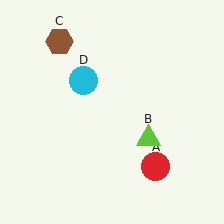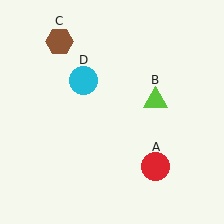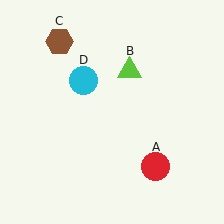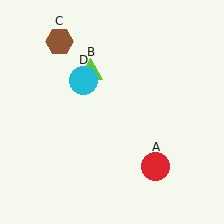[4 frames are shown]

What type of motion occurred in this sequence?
The lime triangle (object B) rotated counterclockwise around the center of the scene.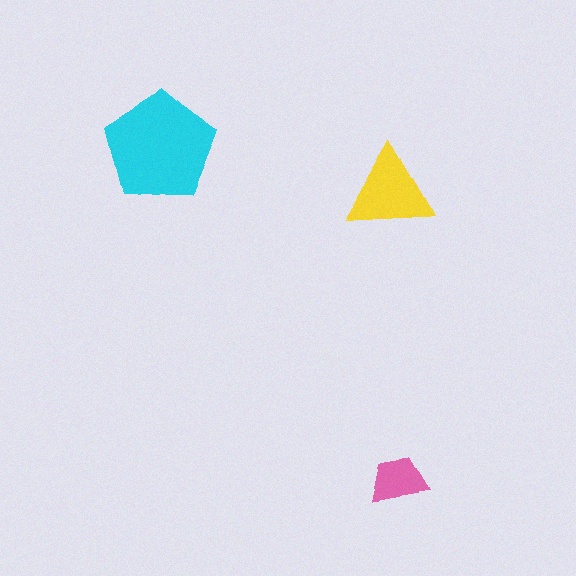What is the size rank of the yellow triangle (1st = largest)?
2nd.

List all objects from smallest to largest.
The pink trapezoid, the yellow triangle, the cyan pentagon.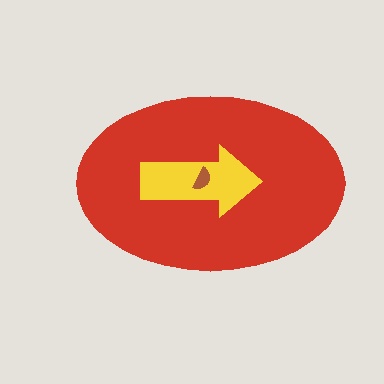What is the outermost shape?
The red ellipse.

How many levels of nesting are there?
3.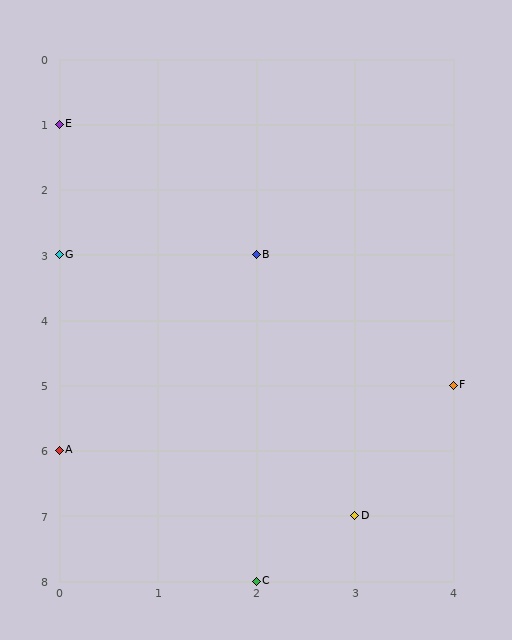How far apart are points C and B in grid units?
Points C and B are 5 rows apart.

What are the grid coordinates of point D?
Point D is at grid coordinates (3, 7).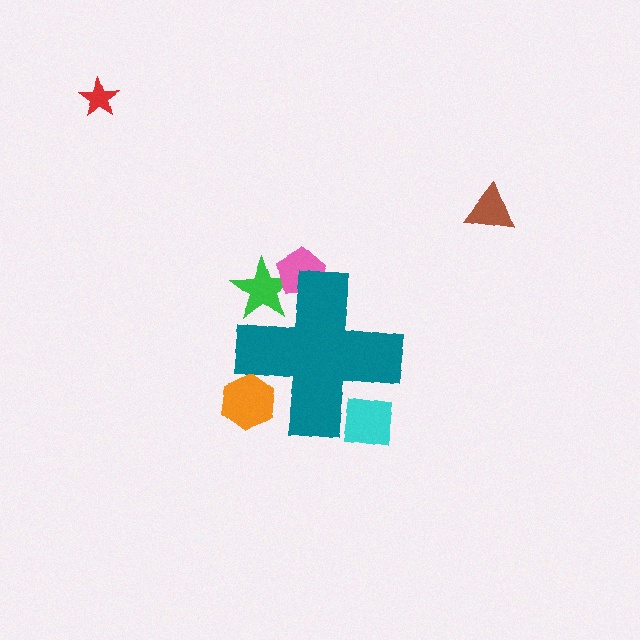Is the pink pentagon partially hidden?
Yes, the pink pentagon is partially hidden behind the teal cross.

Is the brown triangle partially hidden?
No, the brown triangle is fully visible.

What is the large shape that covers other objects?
A teal cross.